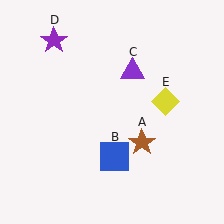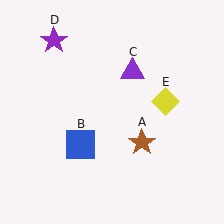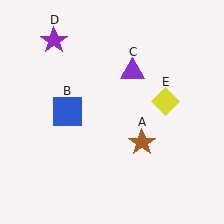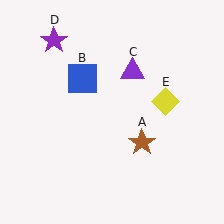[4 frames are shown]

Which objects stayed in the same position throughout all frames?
Brown star (object A) and purple triangle (object C) and purple star (object D) and yellow diamond (object E) remained stationary.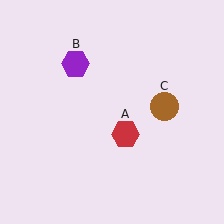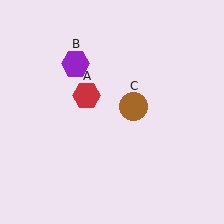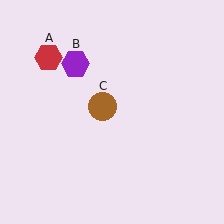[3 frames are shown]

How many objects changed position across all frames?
2 objects changed position: red hexagon (object A), brown circle (object C).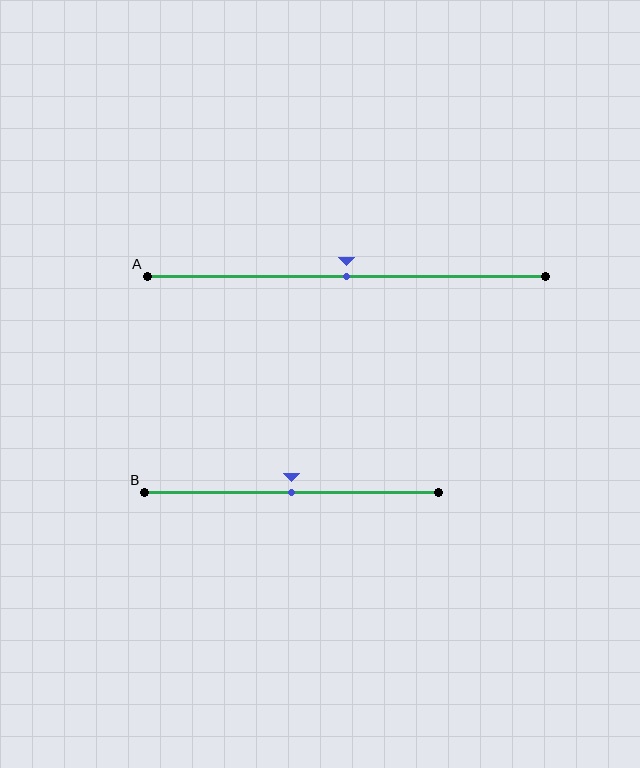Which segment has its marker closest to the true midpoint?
Segment A has its marker closest to the true midpoint.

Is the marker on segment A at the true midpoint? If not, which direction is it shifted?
Yes, the marker on segment A is at the true midpoint.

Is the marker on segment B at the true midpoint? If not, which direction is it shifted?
Yes, the marker on segment B is at the true midpoint.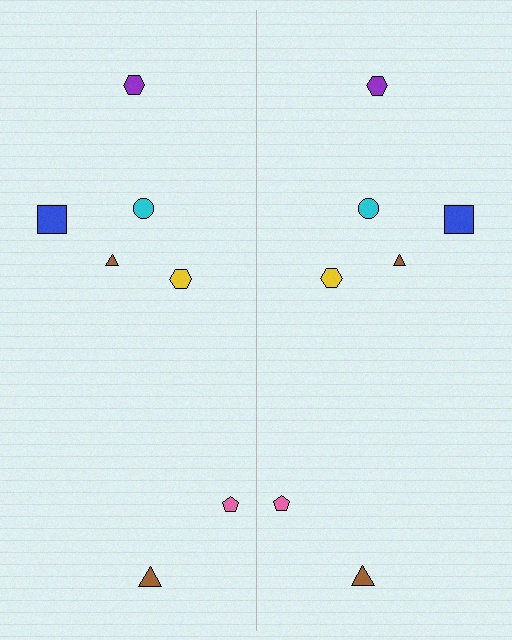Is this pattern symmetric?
Yes, this pattern has bilateral (reflection) symmetry.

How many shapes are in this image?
There are 14 shapes in this image.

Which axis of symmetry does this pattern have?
The pattern has a vertical axis of symmetry running through the center of the image.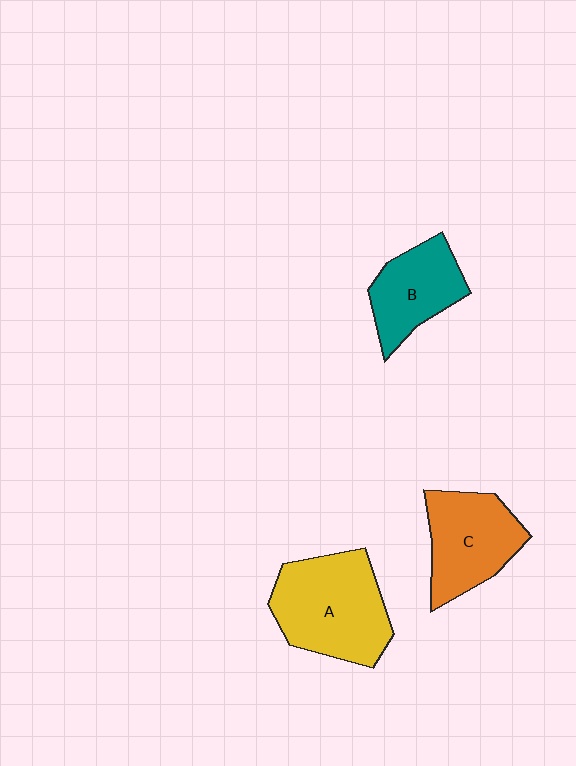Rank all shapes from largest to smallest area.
From largest to smallest: A (yellow), C (orange), B (teal).